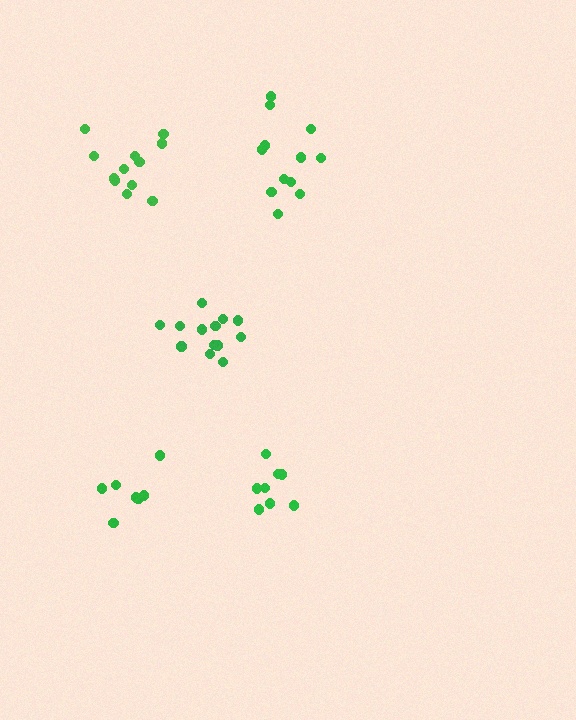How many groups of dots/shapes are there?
There are 5 groups.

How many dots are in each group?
Group 1: 8 dots, Group 2: 12 dots, Group 3: 12 dots, Group 4: 13 dots, Group 5: 7 dots (52 total).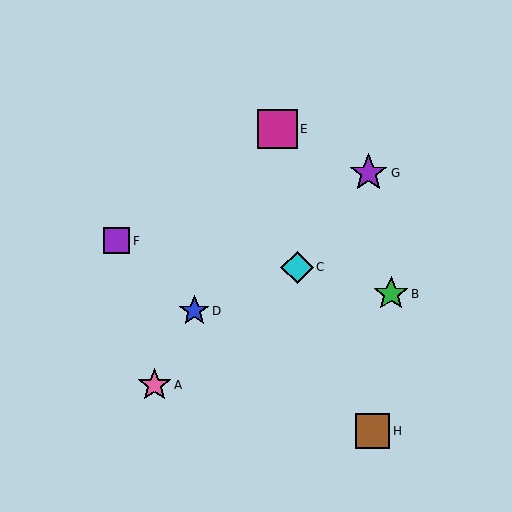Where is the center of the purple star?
The center of the purple star is at (369, 173).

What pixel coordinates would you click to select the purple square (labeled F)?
Click at (117, 241) to select the purple square F.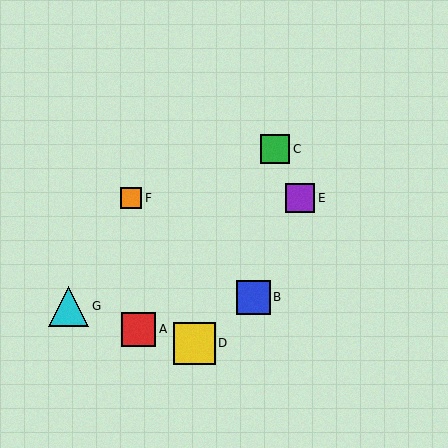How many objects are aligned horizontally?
2 objects (E, F) are aligned horizontally.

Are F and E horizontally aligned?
Yes, both are at y≈198.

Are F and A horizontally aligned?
No, F is at y≈198 and A is at y≈329.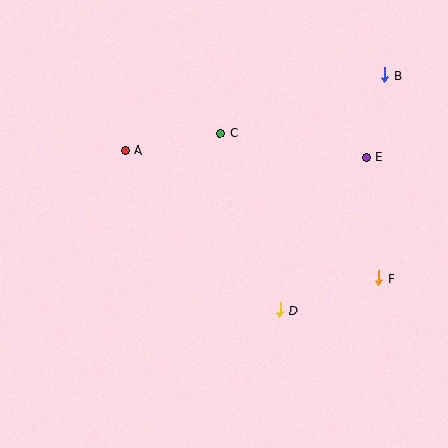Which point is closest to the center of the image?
Point C at (221, 133) is closest to the center.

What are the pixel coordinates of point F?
Point F is at (379, 278).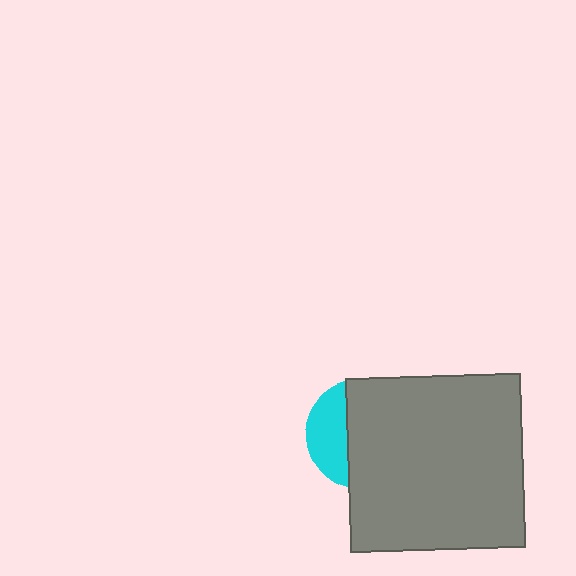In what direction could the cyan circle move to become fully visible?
The cyan circle could move left. That would shift it out from behind the gray square entirely.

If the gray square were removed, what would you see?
You would see the complete cyan circle.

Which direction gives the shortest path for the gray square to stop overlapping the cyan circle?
Moving right gives the shortest separation.